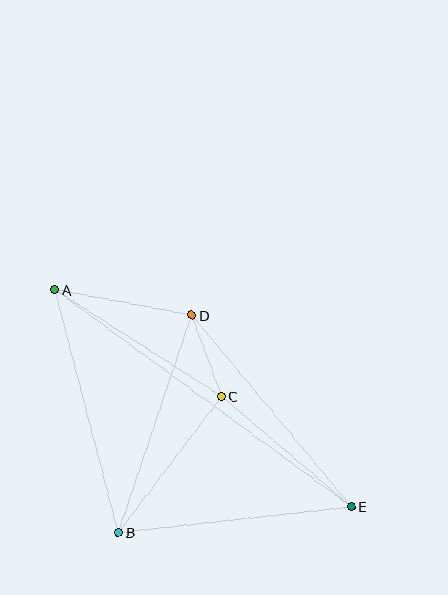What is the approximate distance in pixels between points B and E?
The distance between B and E is approximately 235 pixels.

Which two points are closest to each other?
Points C and D are closest to each other.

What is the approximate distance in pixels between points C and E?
The distance between C and E is approximately 171 pixels.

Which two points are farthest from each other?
Points A and E are farthest from each other.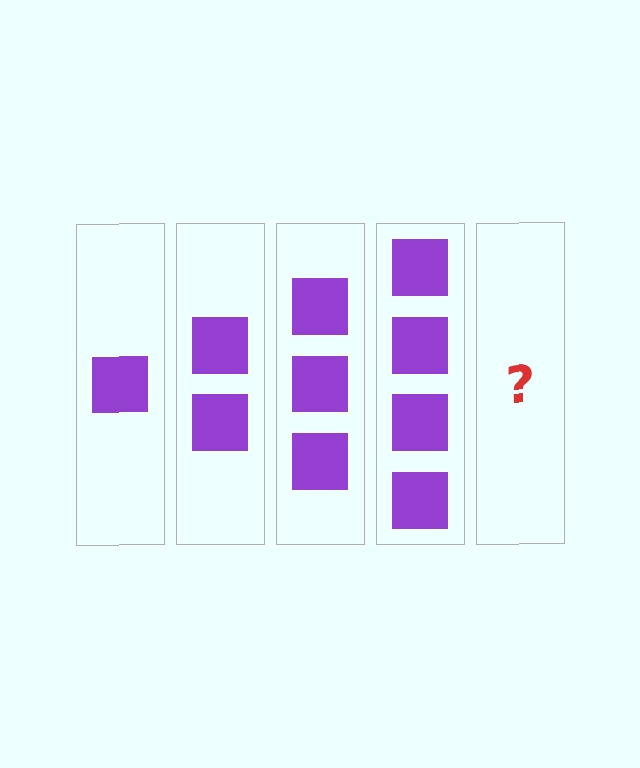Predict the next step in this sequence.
The next step is 5 squares.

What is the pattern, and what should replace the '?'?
The pattern is that each step adds one more square. The '?' should be 5 squares.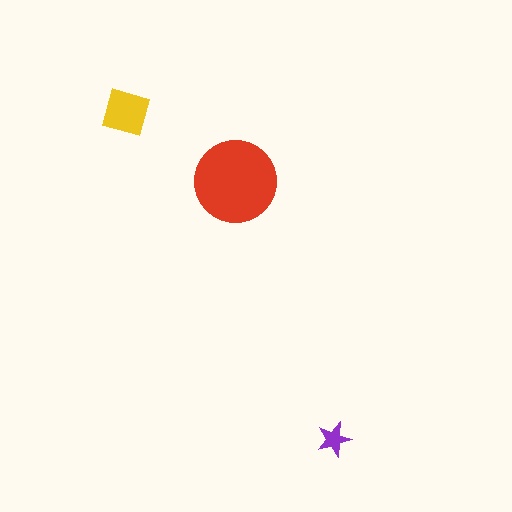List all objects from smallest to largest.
The purple star, the yellow square, the red circle.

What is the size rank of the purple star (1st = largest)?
3rd.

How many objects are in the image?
There are 3 objects in the image.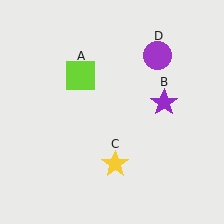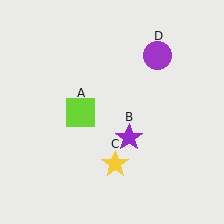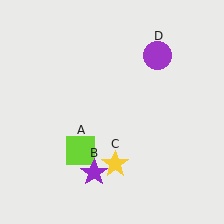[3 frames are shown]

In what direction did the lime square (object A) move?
The lime square (object A) moved down.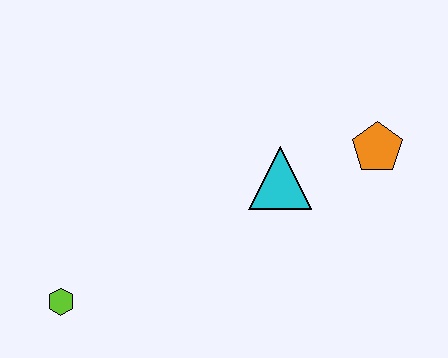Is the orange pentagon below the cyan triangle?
No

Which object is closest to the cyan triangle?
The orange pentagon is closest to the cyan triangle.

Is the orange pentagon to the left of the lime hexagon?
No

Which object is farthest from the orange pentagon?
The lime hexagon is farthest from the orange pentagon.